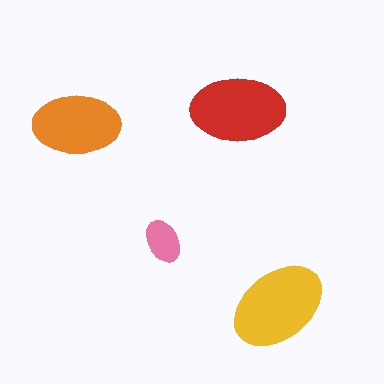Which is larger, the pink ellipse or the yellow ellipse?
The yellow one.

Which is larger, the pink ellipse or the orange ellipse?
The orange one.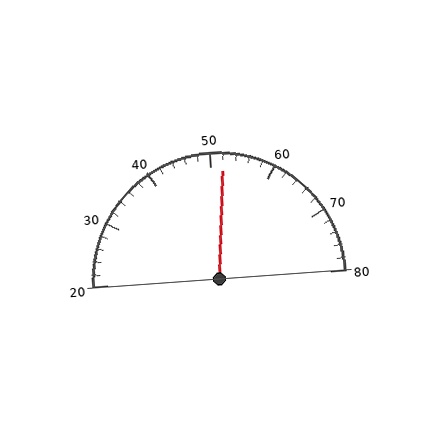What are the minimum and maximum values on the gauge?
The gauge ranges from 20 to 80.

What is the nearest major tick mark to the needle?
The nearest major tick mark is 50.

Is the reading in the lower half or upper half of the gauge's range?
The reading is in the upper half of the range (20 to 80).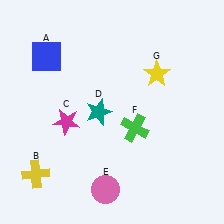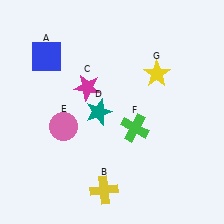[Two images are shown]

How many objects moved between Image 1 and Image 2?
3 objects moved between the two images.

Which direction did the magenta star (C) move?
The magenta star (C) moved up.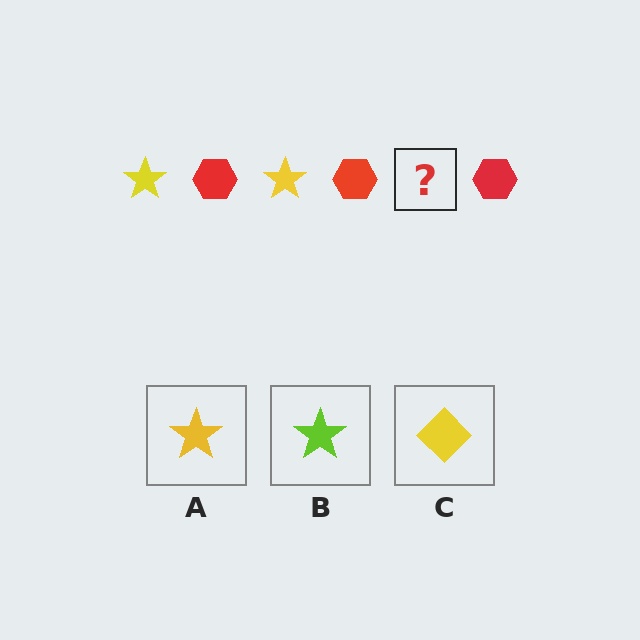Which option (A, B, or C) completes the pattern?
A.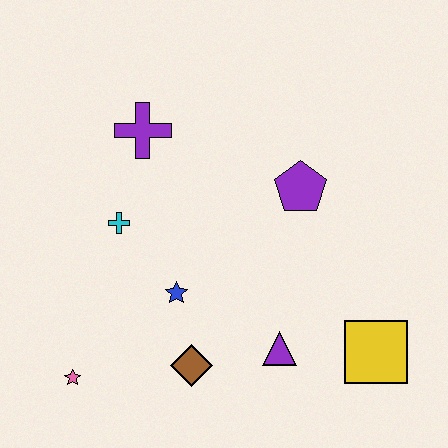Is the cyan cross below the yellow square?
No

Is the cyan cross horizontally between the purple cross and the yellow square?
No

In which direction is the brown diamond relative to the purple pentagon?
The brown diamond is below the purple pentagon.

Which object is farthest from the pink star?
The yellow square is farthest from the pink star.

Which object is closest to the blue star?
The brown diamond is closest to the blue star.